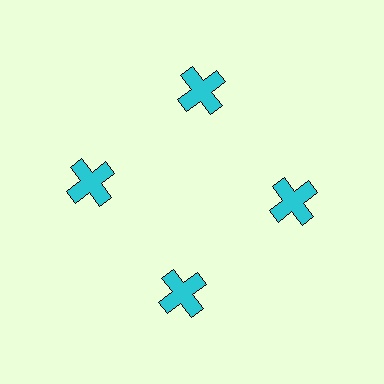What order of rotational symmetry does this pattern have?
This pattern has 4-fold rotational symmetry.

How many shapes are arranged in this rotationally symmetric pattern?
There are 4 shapes, arranged in 4 groups of 1.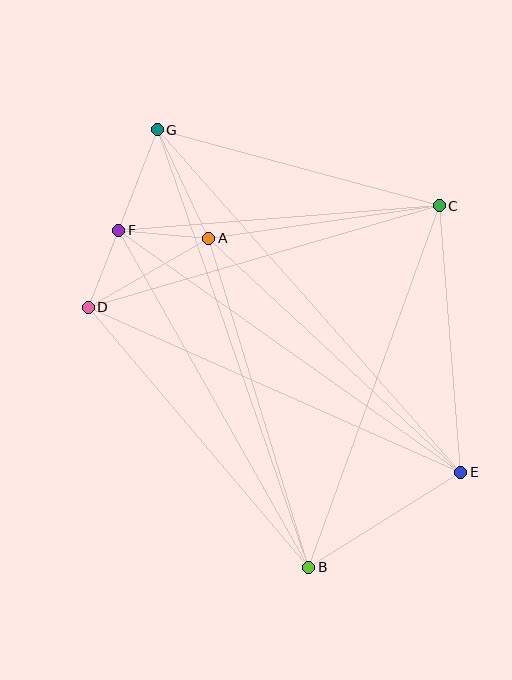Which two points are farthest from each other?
Points B and G are farthest from each other.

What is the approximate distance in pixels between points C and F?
The distance between C and F is approximately 322 pixels.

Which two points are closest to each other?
Points D and F are closest to each other.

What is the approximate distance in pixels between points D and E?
The distance between D and E is approximately 408 pixels.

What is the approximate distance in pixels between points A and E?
The distance between A and E is approximately 344 pixels.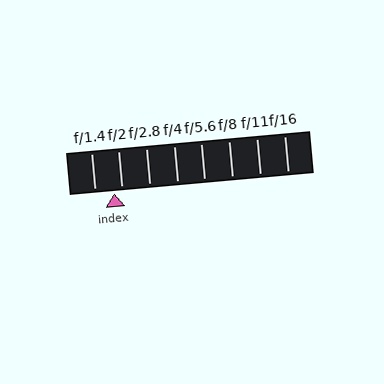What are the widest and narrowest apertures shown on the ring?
The widest aperture shown is f/1.4 and the narrowest is f/16.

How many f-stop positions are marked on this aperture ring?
There are 8 f-stop positions marked.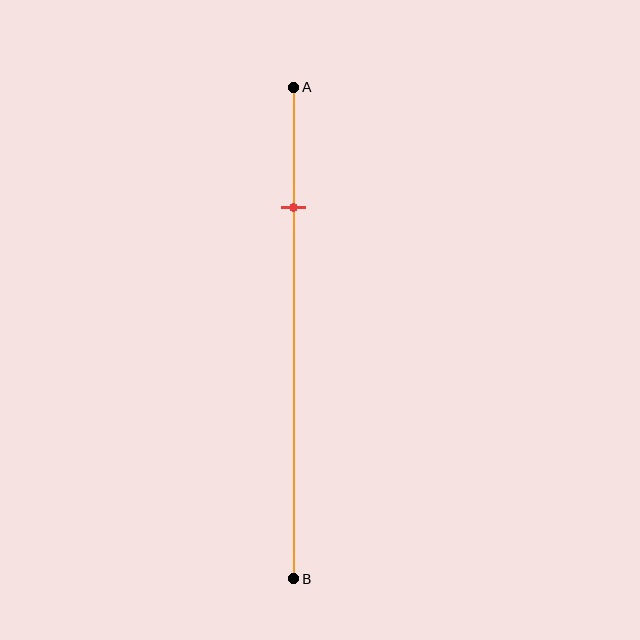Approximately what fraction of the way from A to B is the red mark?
The red mark is approximately 25% of the way from A to B.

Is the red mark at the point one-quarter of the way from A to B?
Yes, the mark is approximately at the one-quarter point.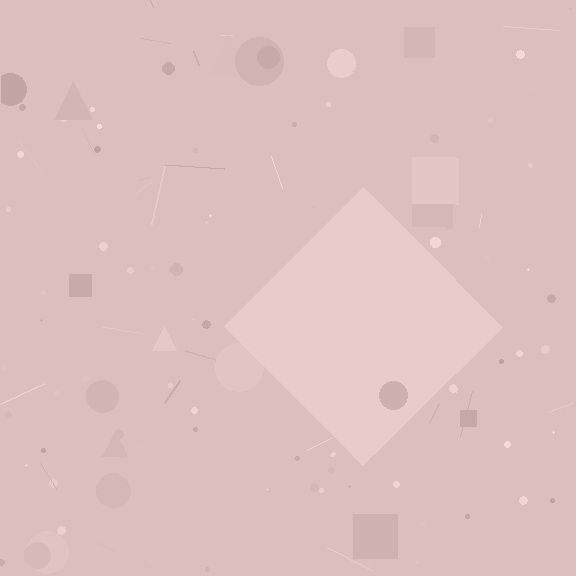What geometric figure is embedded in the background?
A diamond is embedded in the background.